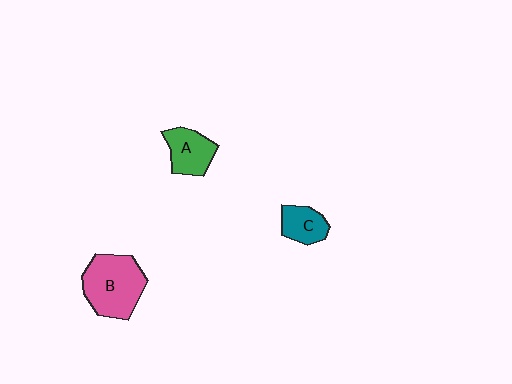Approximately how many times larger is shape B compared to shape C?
Approximately 2.1 times.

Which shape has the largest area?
Shape B (pink).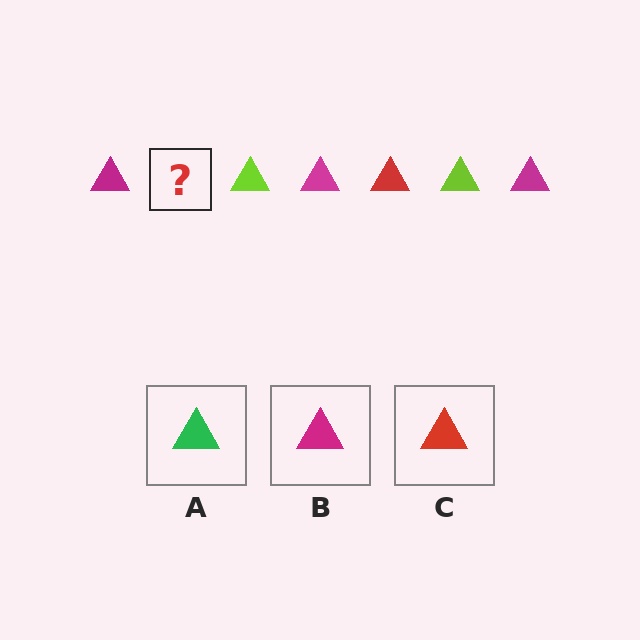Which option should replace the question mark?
Option C.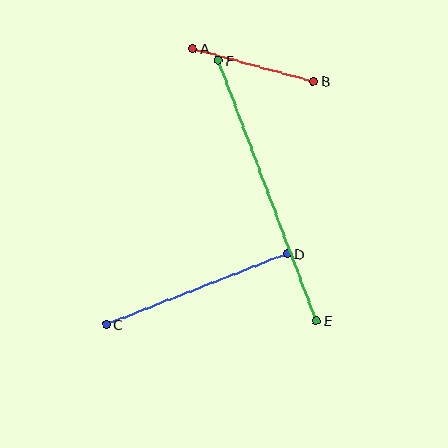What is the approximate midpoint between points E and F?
The midpoint is at approximately (267, 190) pixels.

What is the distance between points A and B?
The distance is approximately 125 pixels.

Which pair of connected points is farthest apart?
Points E and F are farthest apart.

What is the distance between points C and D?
The distance is approximately 194 pixels.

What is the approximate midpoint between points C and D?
The midpoint is at approximately (197, 289) pixels.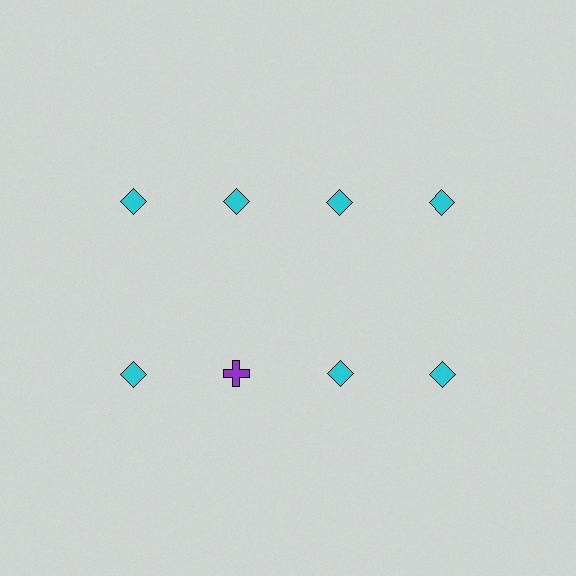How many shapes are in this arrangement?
There are 8 shapes arranged in a grid pattern.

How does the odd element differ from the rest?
It differs in both color (purple instead of cyan) and shape (cross instead of diamond).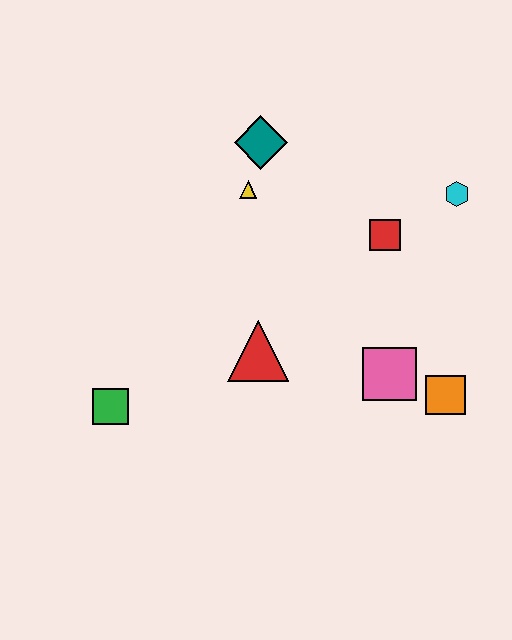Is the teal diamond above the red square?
Yes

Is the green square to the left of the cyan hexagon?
Yes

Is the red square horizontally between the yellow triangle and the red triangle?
No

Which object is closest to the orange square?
The pink square is closest to the orange square.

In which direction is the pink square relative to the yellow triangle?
The pink square is below the yellow triangle.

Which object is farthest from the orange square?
The green square is farthest from the orange square.